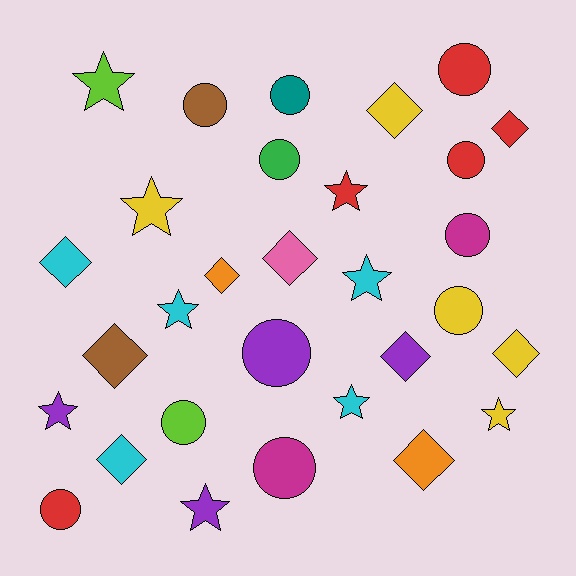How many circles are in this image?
There are 11 circles.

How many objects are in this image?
There are 30 objects.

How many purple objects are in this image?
There are 4 purple objects.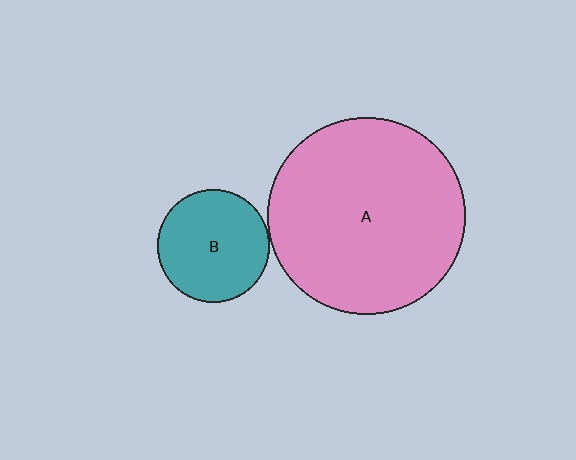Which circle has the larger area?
Circle A (pink).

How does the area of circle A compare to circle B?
Approximately 3.1 times.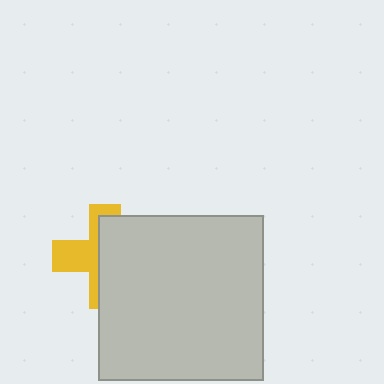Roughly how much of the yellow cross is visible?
A small part of it is visible (roughly 41%).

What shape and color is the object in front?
The object in front is a light gray square.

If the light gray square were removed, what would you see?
You would see the complete yellow cross.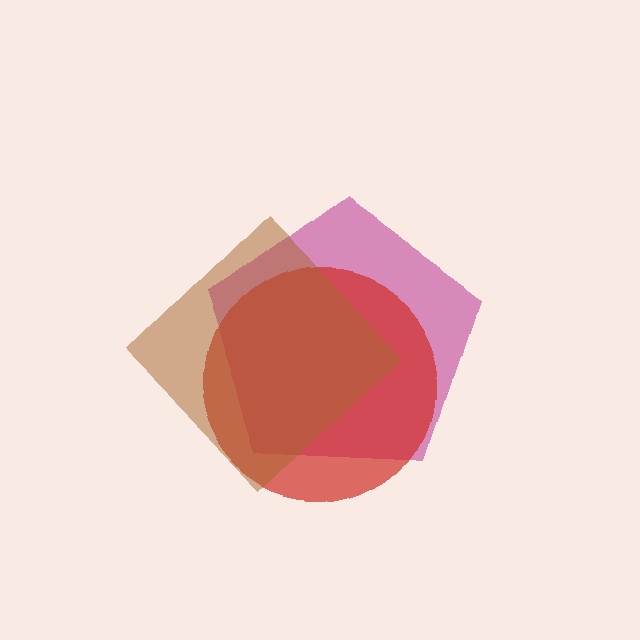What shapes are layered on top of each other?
The layered shapes are: a magenta pentagon, a red circle, a brown diamond.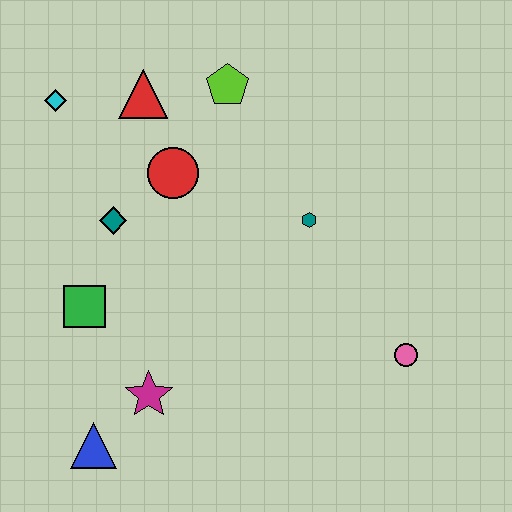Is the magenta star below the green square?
Yes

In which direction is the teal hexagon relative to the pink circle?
The teal hexagon is above the pink circle.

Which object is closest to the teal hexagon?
The red circle is closest to the teal hexagon.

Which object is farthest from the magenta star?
The lime pentagon is farthest from the magenta star.